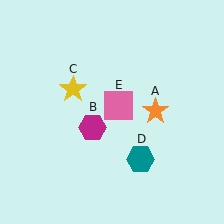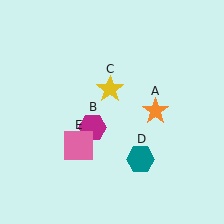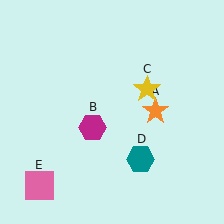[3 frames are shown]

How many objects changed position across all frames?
2 objects changed position: yellow star (object C), pink square (object E).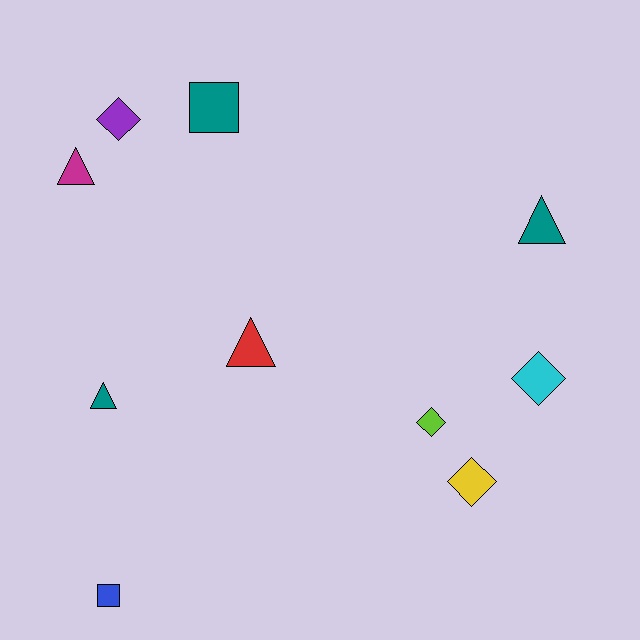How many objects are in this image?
There are 10 objects.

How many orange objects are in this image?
There are no orange objects.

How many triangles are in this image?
There are 4 triangles.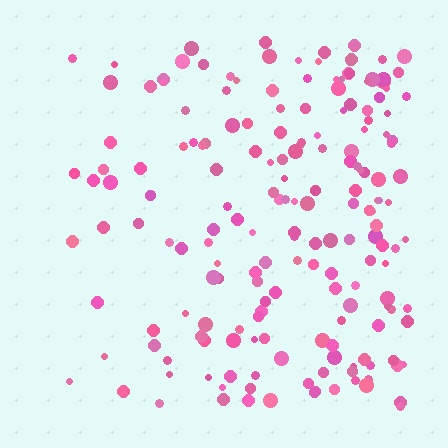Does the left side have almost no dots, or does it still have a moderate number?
Still a moderate number, just noticeably fewer than the right.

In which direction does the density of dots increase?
From left to right, with the right side densest.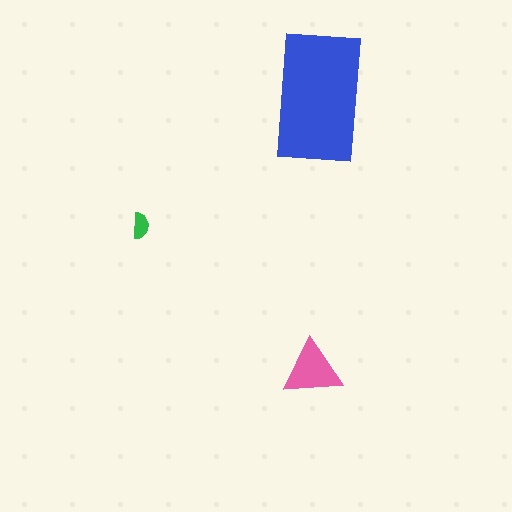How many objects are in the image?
There are 3 objects in the image.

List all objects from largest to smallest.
The blue rectangle, the pink triangle, the green semicircle.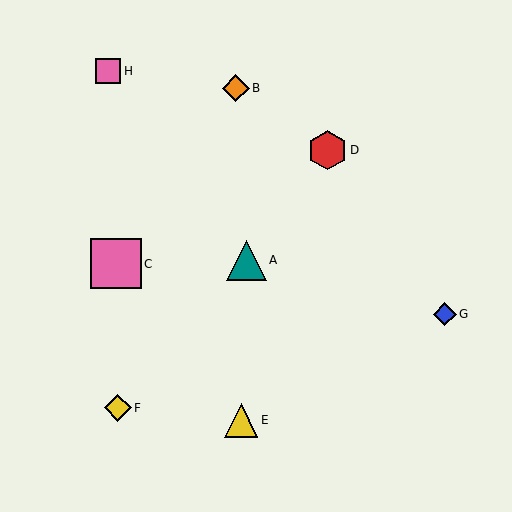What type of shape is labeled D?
Shape D is a red hexagon.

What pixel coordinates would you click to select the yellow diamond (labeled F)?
Click at (118, 408) to select the yellow diamond F.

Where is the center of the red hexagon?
The center of the red hexagon is at (327, 150).